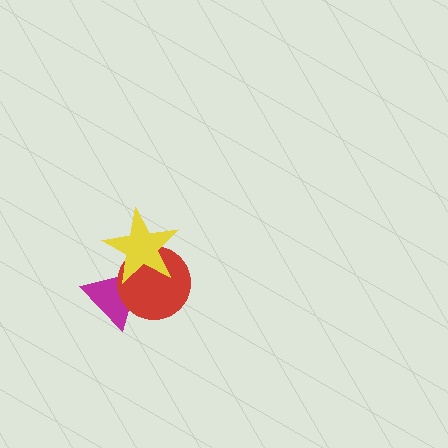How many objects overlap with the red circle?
2 objects overlap with the red circle.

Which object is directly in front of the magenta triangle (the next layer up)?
The red circle is directly in front of the magenta triangle.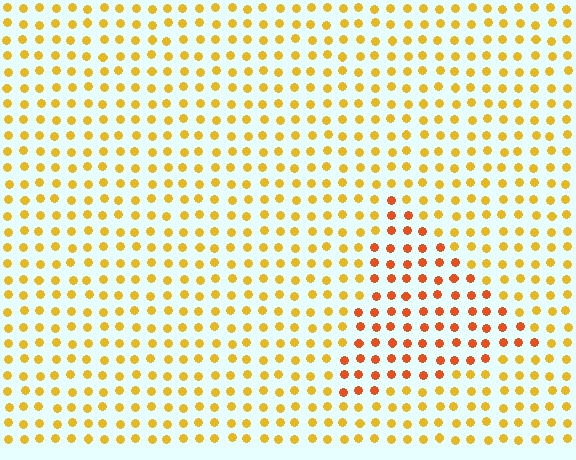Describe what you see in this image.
The image is filled with small yellow elements in a uniform arrangement. A triangle-shaped region is visible where the elements are tinted to a slightly different hue, forming a subtle color boundary.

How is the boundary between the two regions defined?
The boundary is defined purely by a slight shift in hue (about 32 degrees). Spacing, size, and orientation are identical on both sides.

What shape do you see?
I see a triangle.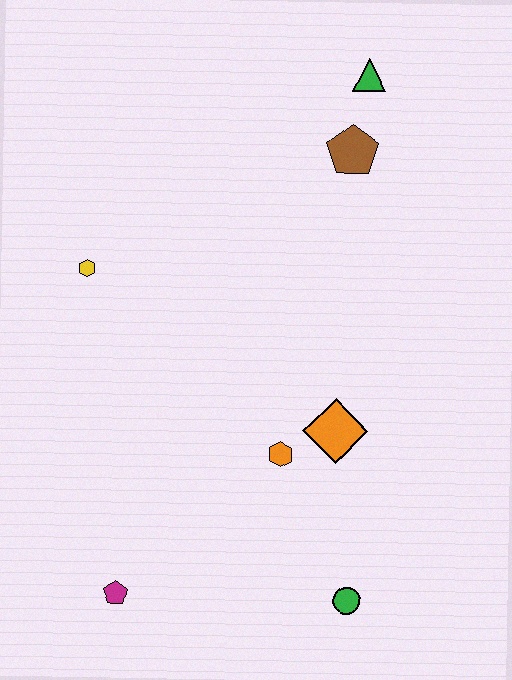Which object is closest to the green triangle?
The brown pentagon is closest to the green triangle.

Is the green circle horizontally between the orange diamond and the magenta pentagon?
No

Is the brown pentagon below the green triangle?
Yes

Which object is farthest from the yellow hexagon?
The green circle is farthest from the yellow hexagon.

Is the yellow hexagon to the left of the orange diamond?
Yes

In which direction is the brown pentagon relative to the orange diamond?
The brown pentagon is above the orange diamond.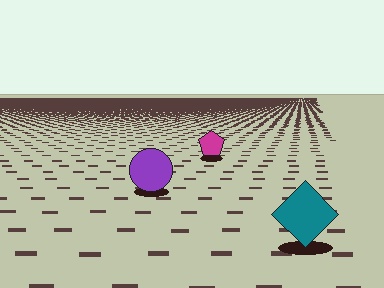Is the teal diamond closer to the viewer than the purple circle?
Yes. The teal diamond is closer — you can tell from the texture gradient: the ground texture is coarser near it.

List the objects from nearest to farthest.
From nearest to farthest: the teal diamond, the purple circle, the magenta pentagon.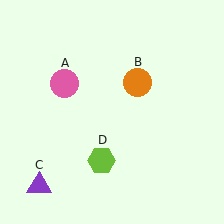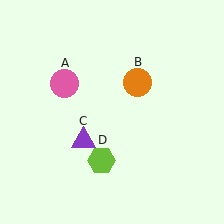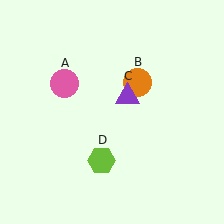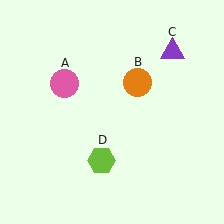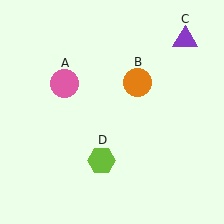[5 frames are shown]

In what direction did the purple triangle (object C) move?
The purple triangle (object C) moved up and to the right.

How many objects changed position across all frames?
1 object changed position: purple triangle (object C).